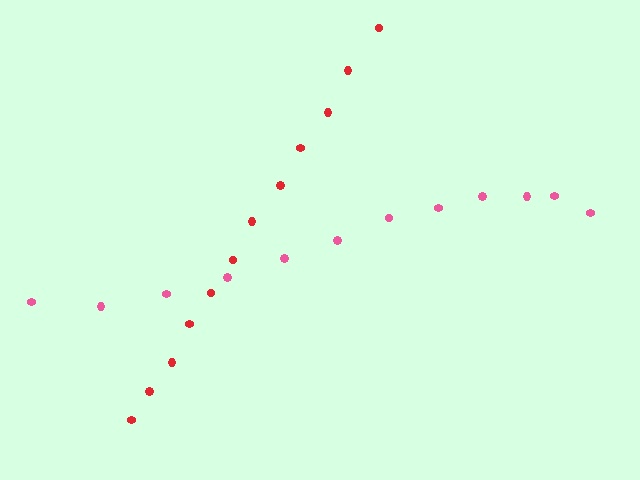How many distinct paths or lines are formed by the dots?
There are 2 distinct paths.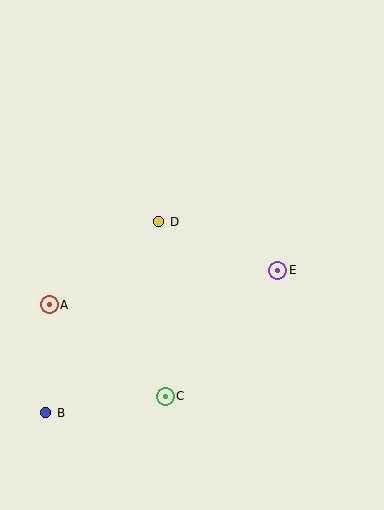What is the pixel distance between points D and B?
The distance between D and B is 222 pixels.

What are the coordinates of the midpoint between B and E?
The midpoint between B and E is at (162, 342).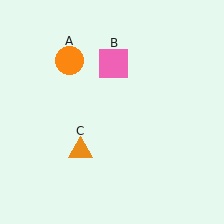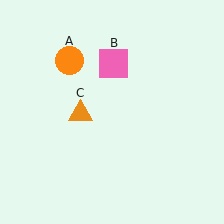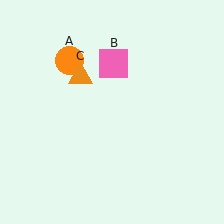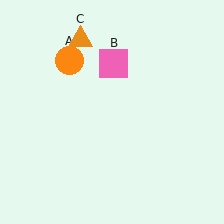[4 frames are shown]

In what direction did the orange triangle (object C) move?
The orange triangle (object C) moved up.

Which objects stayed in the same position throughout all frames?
Orange circle (object A) and pink square (object B) remained stationary.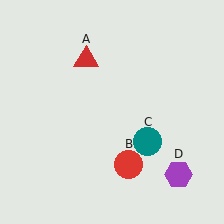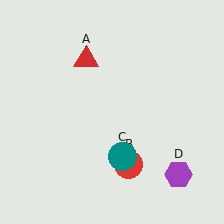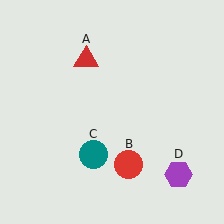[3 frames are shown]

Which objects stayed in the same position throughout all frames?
Red triangle (object A) and red circle (object B) and purple hexagon (object D) remained stationary.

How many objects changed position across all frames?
1 object changed position: teal circle (object C).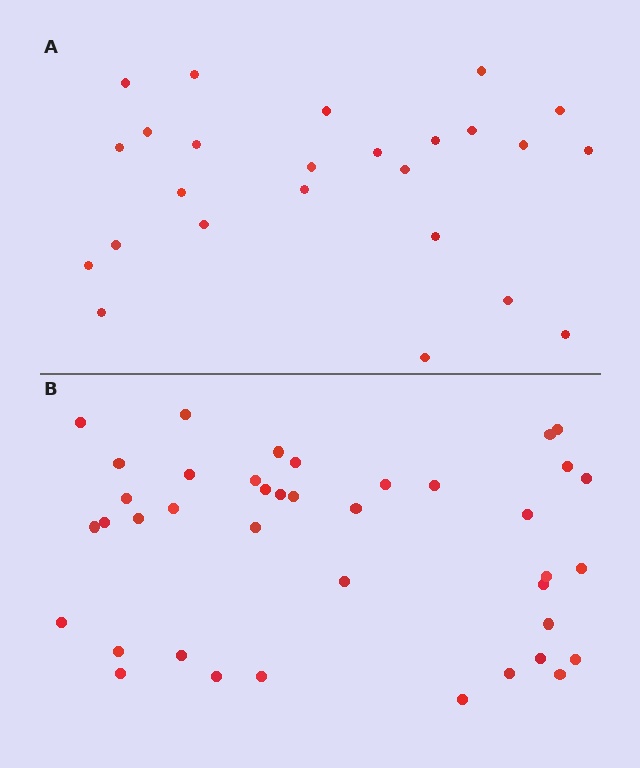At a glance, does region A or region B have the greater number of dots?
Region B (the bottom region) has more dots.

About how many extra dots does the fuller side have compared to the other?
Region B has approximately 15 more dots than region A.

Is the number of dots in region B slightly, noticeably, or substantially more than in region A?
Region B has substantially more. The ratio is roughly 1.6 to 1.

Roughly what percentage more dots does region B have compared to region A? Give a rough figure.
About 60% more.